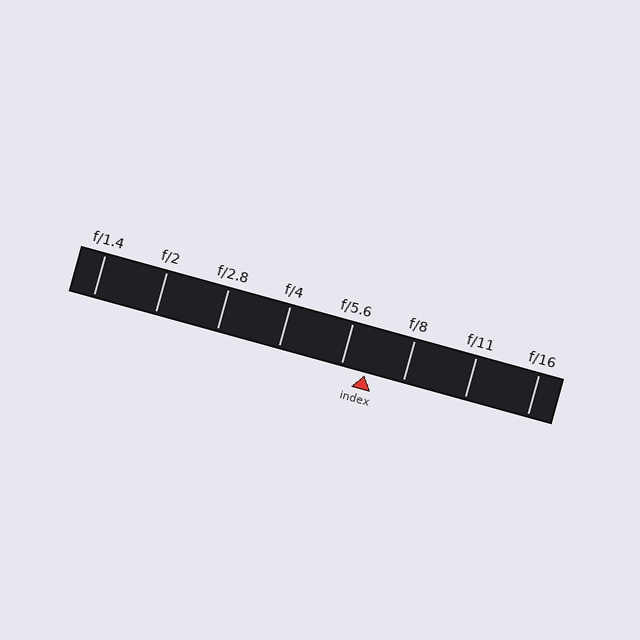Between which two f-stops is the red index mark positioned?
The index mark is between f/5.6 and f/8.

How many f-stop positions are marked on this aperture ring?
There are 8 f-stop positions marked.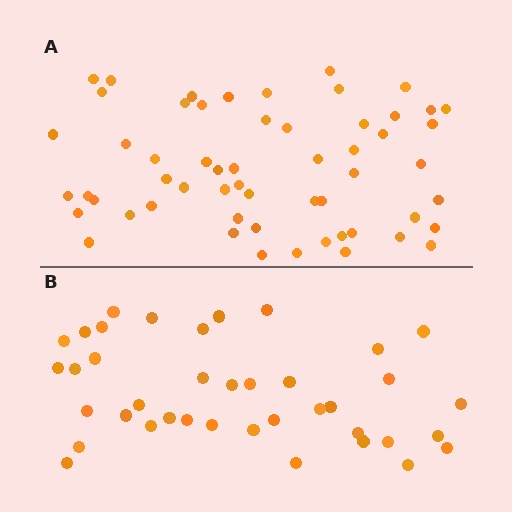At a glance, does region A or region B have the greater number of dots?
Region A (the top region) has more dots.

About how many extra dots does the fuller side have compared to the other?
Region A has approximately 20 more dots than region B.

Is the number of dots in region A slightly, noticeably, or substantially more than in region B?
Region A has substantially more. The ratio is roughly 1.5 to 1.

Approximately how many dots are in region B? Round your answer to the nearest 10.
About 40 dots. (The exact count is 39, which rounds to 40.)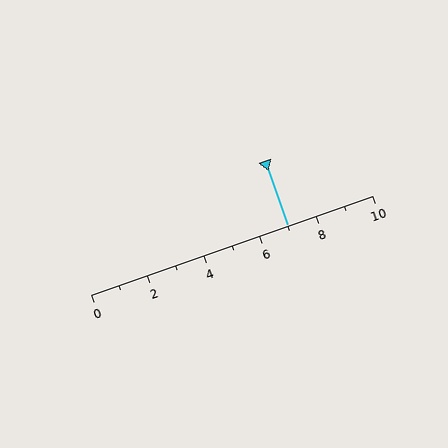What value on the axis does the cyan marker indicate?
The marker indicates approximately 7.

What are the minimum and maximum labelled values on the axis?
The axis runs from 0 to 10.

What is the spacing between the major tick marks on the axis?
The major ticks are spaced 2 apart.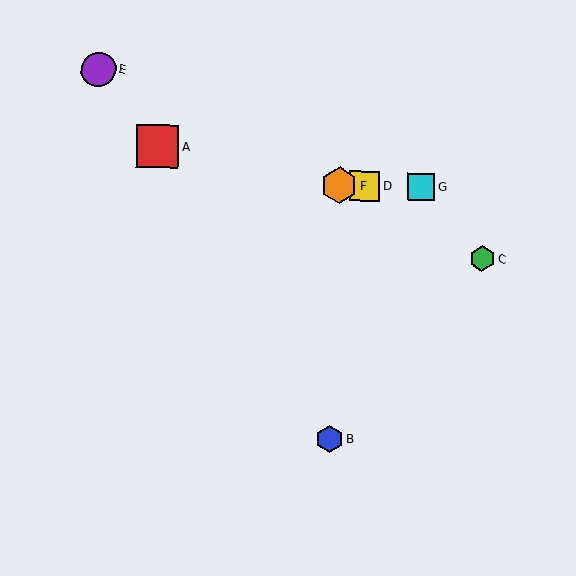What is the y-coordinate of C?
Object C is at y≈259.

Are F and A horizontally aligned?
No, F is at y≈185 and A is at y≈146.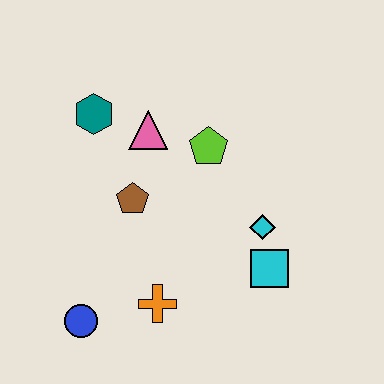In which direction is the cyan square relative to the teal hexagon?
The cyan square is to the right of the teal hexagon.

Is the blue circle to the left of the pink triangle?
Yes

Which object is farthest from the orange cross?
The teal hexagon is farthest from the orange cross.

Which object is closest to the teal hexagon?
The pink triangle is closest to the teal hexagon.